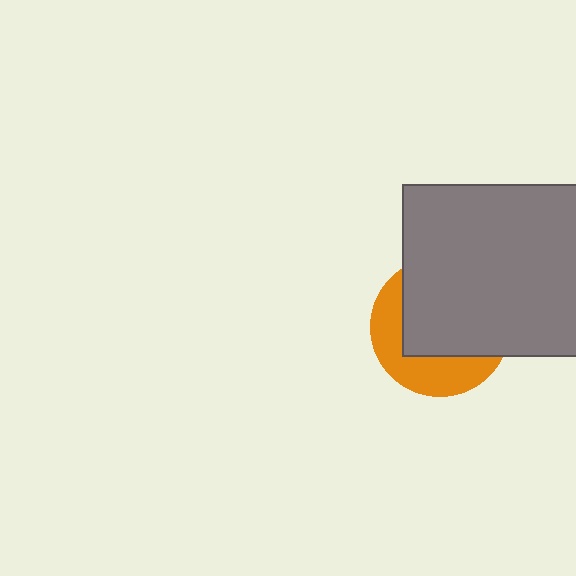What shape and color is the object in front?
The object in front is a gray rectangle.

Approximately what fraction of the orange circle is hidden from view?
Roughly 63% of the orange circle is hidden behind the gray rectangle.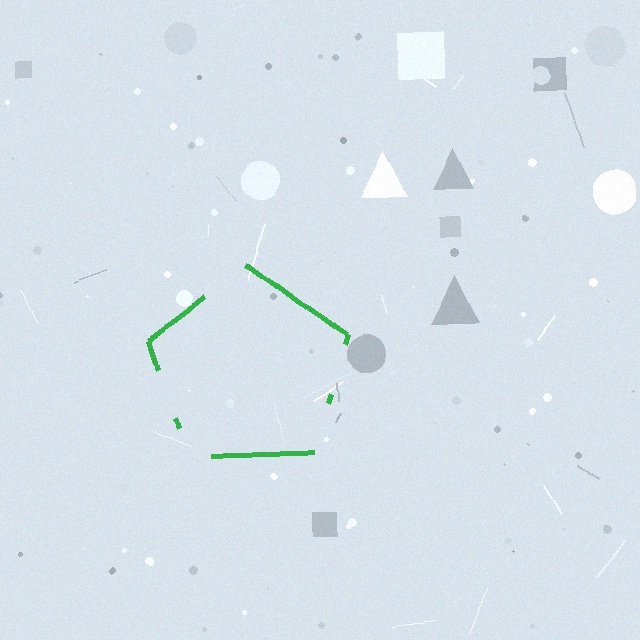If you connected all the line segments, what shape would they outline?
They would outline a pentagon.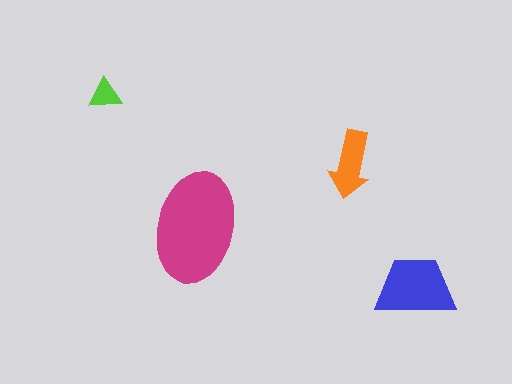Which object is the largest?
The magenta ellipse.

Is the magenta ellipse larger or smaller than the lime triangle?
Larger.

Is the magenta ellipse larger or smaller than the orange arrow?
Larger.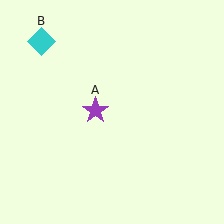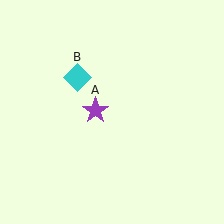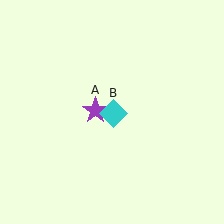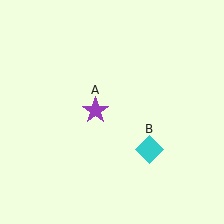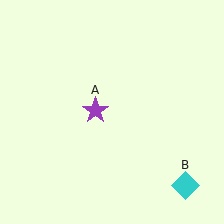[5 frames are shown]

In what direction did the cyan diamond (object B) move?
The cyan diamond (object B) moved down and to the right.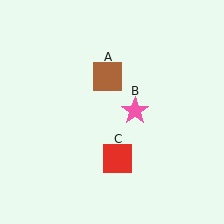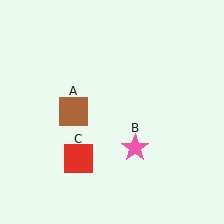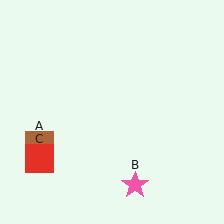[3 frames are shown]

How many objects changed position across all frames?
3 objects changed position: brown square (object A), pink star (object B), red square (object C).